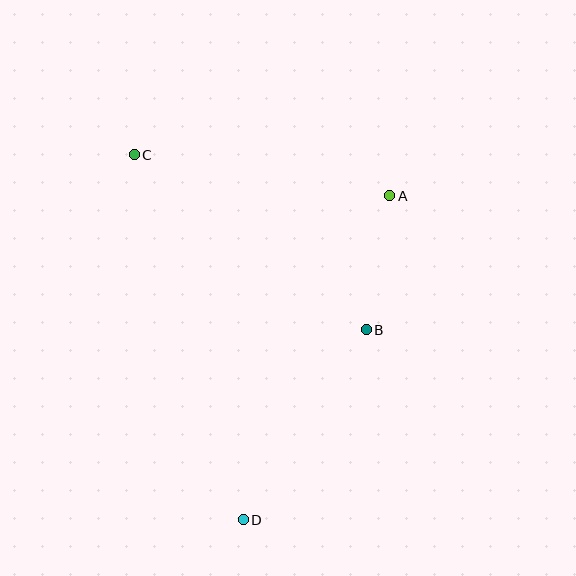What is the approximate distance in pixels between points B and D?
The distance between B and D is approximately 226 pixels.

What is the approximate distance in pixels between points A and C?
The distance between A and C is approximately 259 pixels.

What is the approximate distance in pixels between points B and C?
The distance between B and C is approximately 291 pixels.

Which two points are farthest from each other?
Points C and D are farthest from each other.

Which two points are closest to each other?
Points A and B are closest to each other.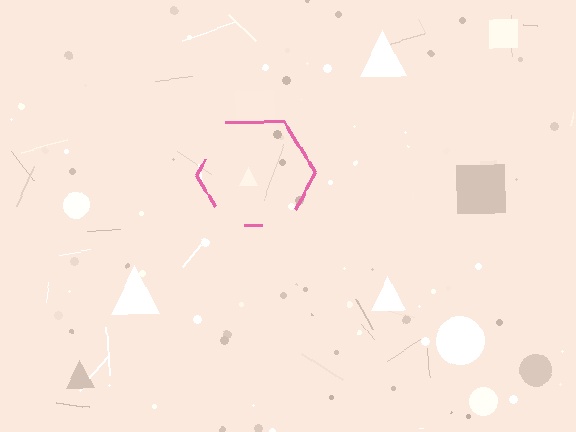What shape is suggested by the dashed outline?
The dashed outline suggests a hexagon.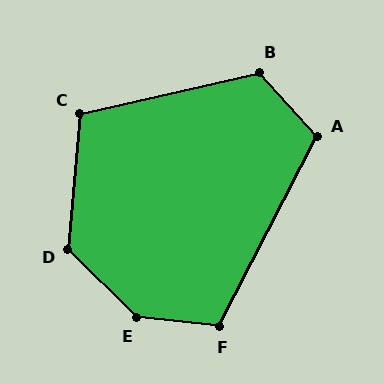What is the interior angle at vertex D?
Approximately 129 degrees (obtuse).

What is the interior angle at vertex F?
Approximately 111 degrees (obtuse).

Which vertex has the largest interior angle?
E, at approximately 142 degrees.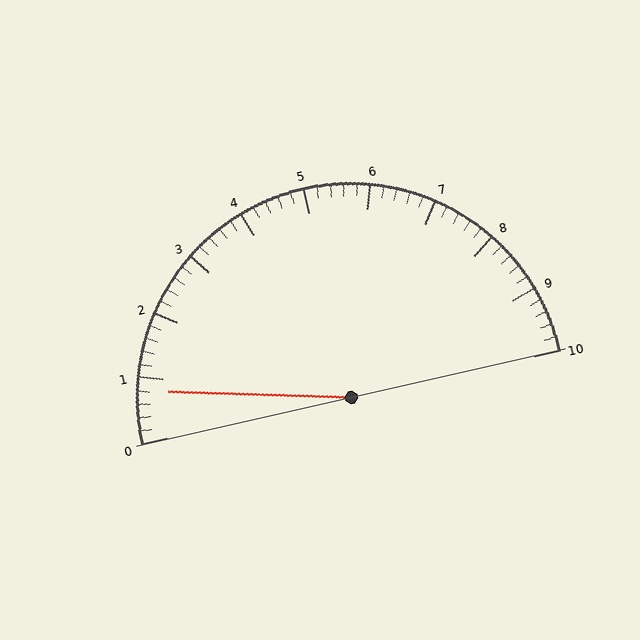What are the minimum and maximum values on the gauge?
The gauge ranges from 0 to 10.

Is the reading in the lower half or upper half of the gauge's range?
The reading is in the lower half of the range (0 to 10).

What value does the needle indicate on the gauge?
The needle indicates approximately 0.8.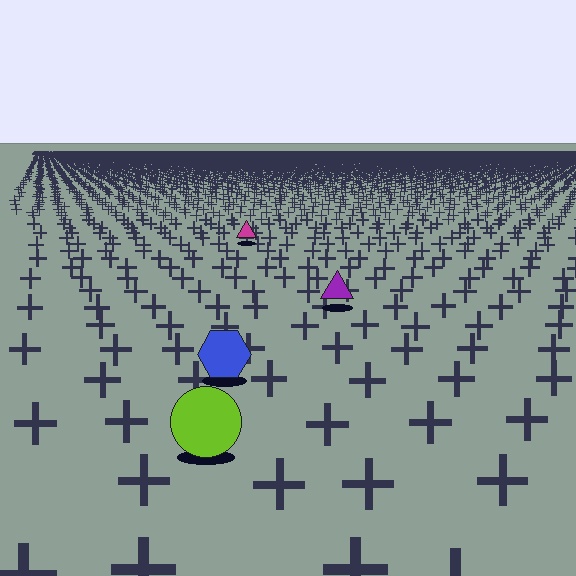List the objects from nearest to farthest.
From nearest to farthest: the lime circle, the blue hexagon, the purple triangle, the magenta triangle.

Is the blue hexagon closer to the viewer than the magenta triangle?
Yes. The blue hexagon is closer — you can tell from the texture gradient: the ground texture is coarser near it.